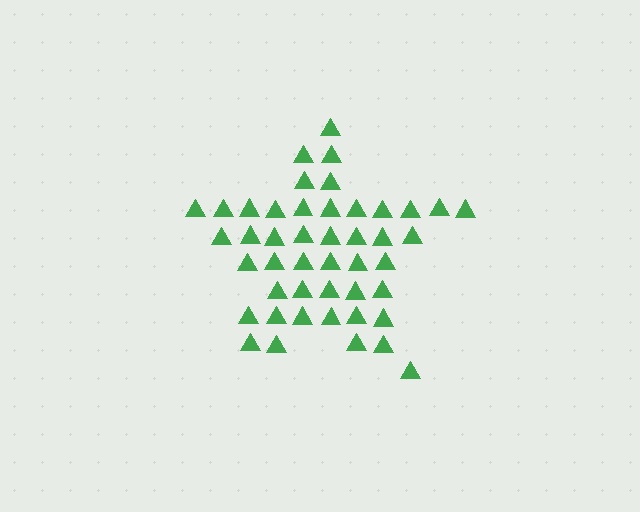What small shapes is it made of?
It is made of small triangles.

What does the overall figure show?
The overall figure shows a star.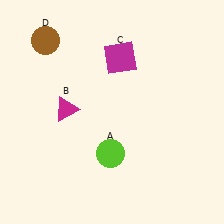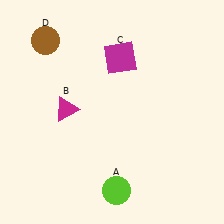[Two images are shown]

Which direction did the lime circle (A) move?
The lime circle (A) moved down.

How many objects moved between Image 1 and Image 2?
1 object moved between the two images.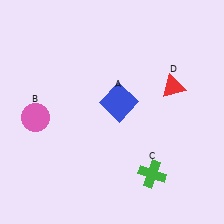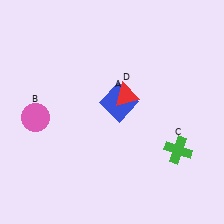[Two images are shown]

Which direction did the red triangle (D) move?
The red triangle (D) moved left.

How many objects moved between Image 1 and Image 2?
2 objects moved between the two images.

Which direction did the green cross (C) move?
The green cross (C) moved right.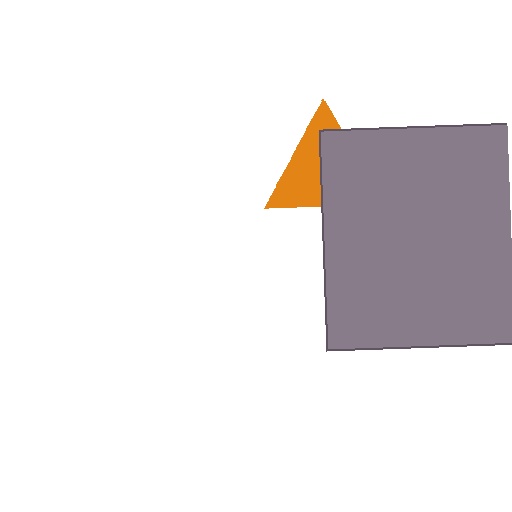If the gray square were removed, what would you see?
You would see the complete orange triangle.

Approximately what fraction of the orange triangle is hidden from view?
Roughly 52% of the orange triangle is hidden behind the gray square.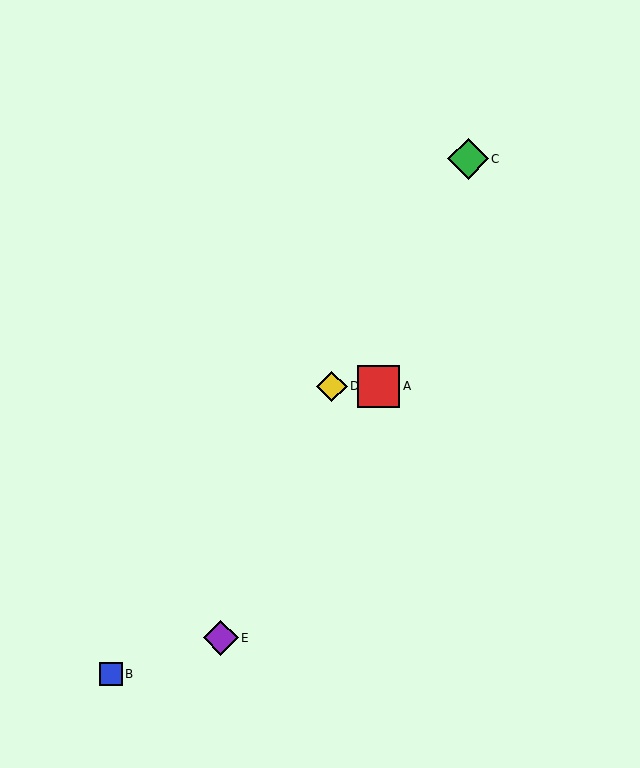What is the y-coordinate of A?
Object A is at y≈386.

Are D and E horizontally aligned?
No, D is at y≈386 and E is at y≈638.